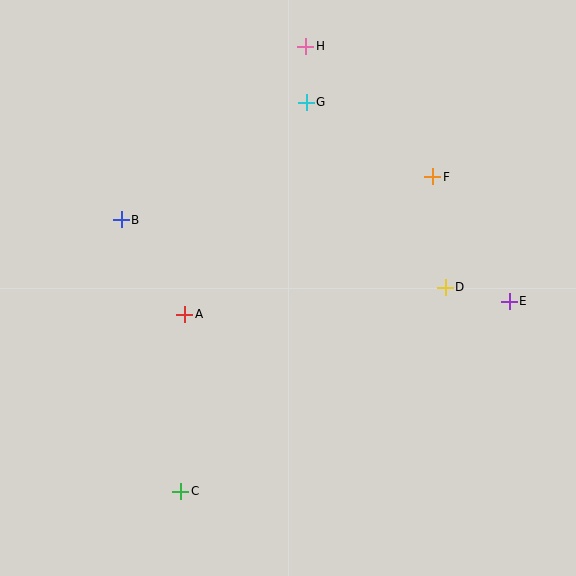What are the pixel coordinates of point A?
Point A is at (185, 314).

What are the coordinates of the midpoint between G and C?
The midpoint between G and C is at (243, 297).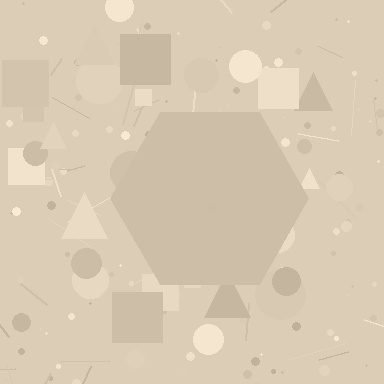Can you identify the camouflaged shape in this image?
The camouflaged shape is a hexagon.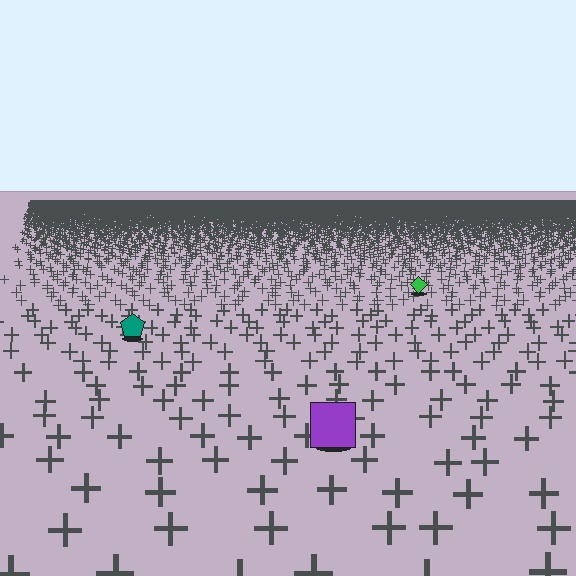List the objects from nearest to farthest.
From nearest to farthest: the purple square, the teal pentagon, the green diamond.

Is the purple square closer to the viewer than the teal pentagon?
Yes. The purple square is closer — you can tell from the texture gradient: the ground texture is coarser near it.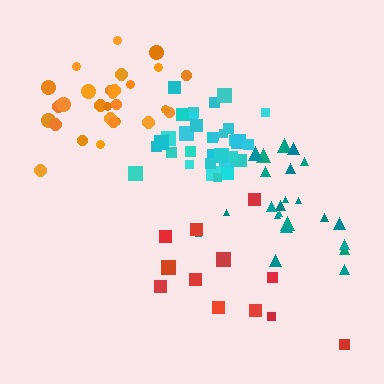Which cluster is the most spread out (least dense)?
Red.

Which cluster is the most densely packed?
Cyan.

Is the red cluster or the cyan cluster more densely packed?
Cyan.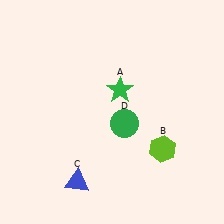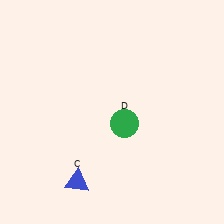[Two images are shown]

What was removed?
The green star (A), the lime hexagon (B) were removed in Image 2.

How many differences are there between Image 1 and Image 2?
There are 2 differences between the two images.